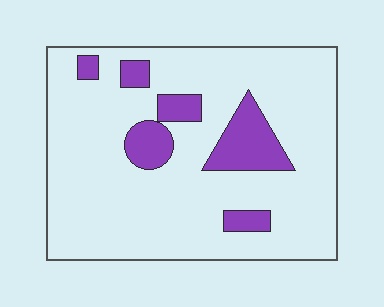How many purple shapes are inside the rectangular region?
6.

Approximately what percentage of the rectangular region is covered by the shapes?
Approximately 15%.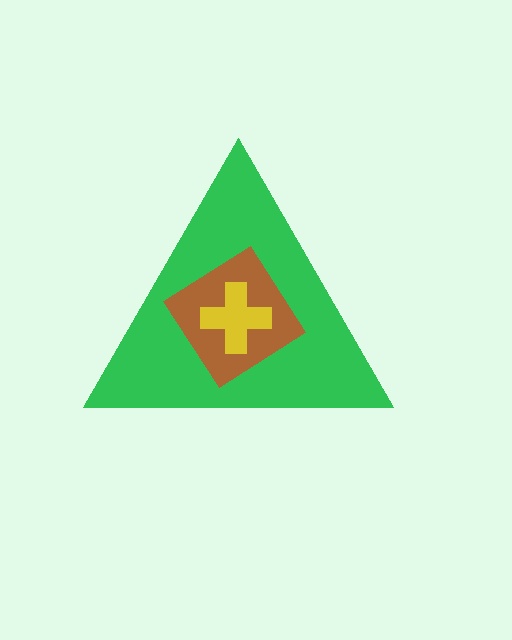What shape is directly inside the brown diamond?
The yellow cross.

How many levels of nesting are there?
3.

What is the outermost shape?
The green triangle.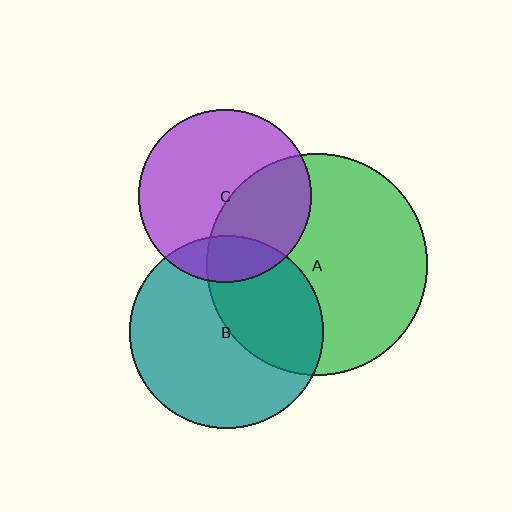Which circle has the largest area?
Circle A (green).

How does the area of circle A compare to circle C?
Approximately 1.6 times.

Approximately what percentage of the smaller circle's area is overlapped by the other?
Approximately 40%.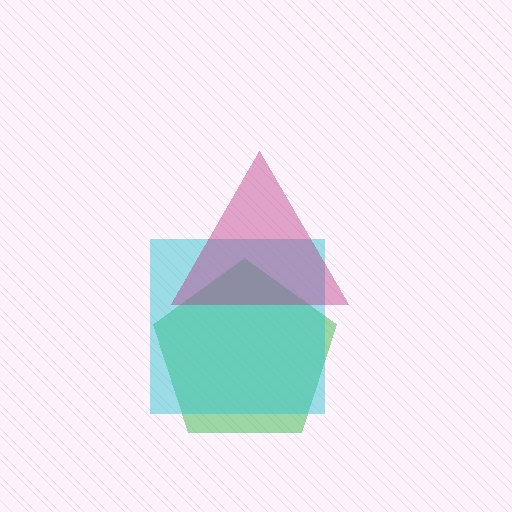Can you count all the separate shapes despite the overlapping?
Yes, there are 3 separate shapes.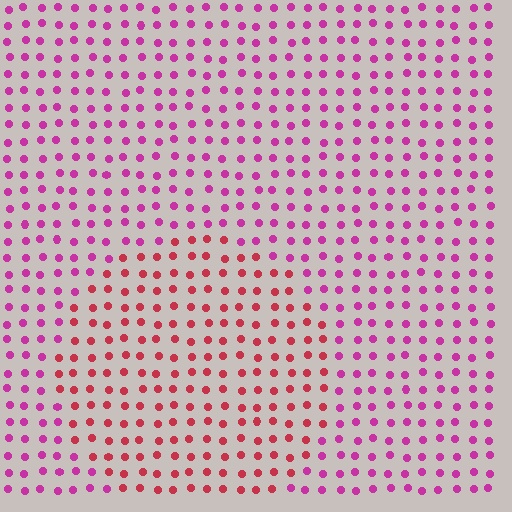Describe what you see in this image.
The image is filled with small magenta elements in a uniform arrangement. A circle-shaped region is visible where the elements are tinted to a slightly different hue, forming a subtle color boundary.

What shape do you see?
I see a circle.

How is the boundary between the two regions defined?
The boundary is defined purely by a slight shift in hue (about 37 degrees). Spacing, size, and orientation are identical on both sides.